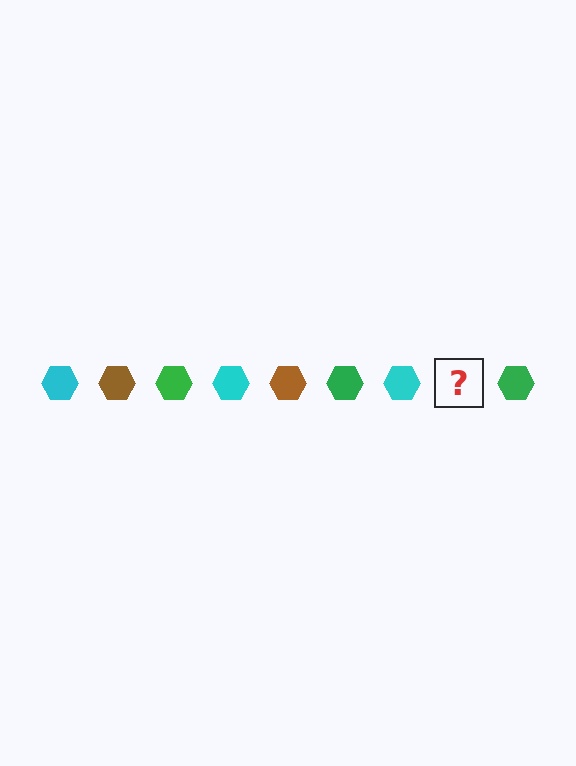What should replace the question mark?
The question mark should be replaced with a brown hexagon.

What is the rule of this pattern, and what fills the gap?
The rule is that the pattern cycles through cyan, brown, green hexagons. The gap should be filled with a brown hexagon.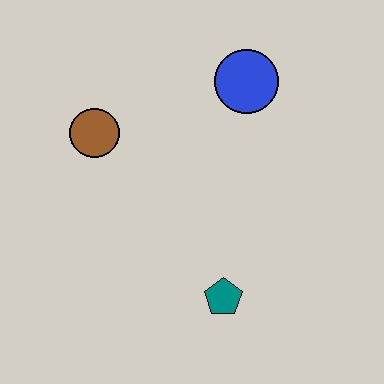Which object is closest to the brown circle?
The blue circle is closest to the brown circle.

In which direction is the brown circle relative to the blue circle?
The brown circle is to the left of the blue circle.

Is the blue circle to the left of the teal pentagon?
No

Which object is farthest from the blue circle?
The teal pentagon is farthest from the blue circle.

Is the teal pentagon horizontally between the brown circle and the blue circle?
Yes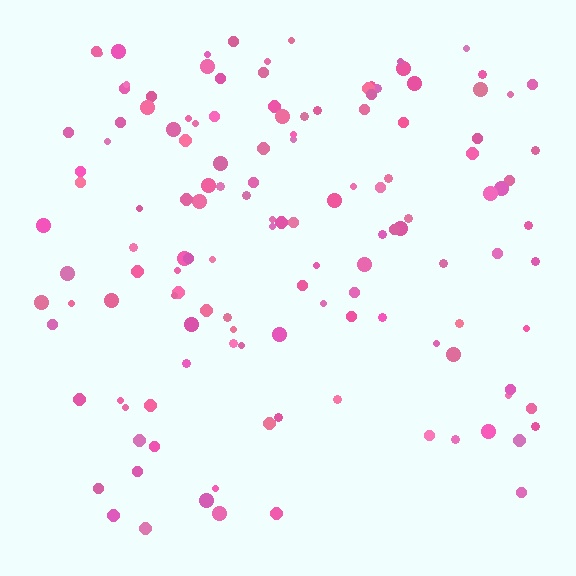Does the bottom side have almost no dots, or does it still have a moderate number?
Still a moderate number, just noticeably fewer than the top.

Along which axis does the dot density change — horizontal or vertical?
Vertical.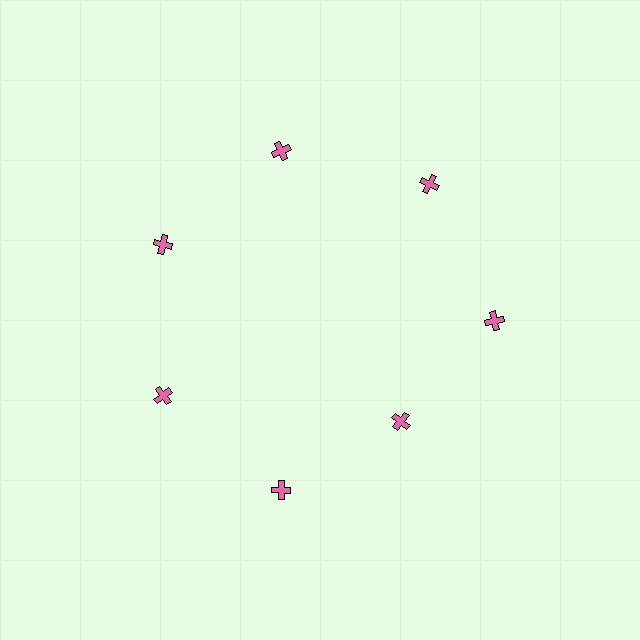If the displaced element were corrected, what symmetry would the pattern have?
It would have 7-fold rotational symmetry — the pattern would map onto itself every 51 degrees.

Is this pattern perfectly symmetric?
No. The 7 pink crosses are arranged in a ring, but one element near the 5 o'clock position is pulled inward toward the center, breaking the 7-fold rotational symmetry.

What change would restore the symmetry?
The symmetry would be restored by moving it outward, back onto the ring so that all 7 crosses sit at equal angles and equal distance from the center.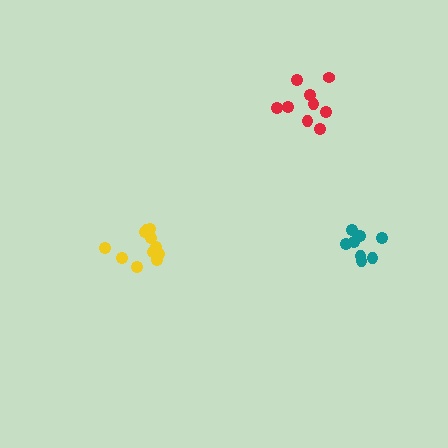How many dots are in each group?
Group 1: 9 dots, Group 2: 11 dots, Group 3: 8 dots (28 total).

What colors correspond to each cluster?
The clusters are colored: red, yellow, teal.